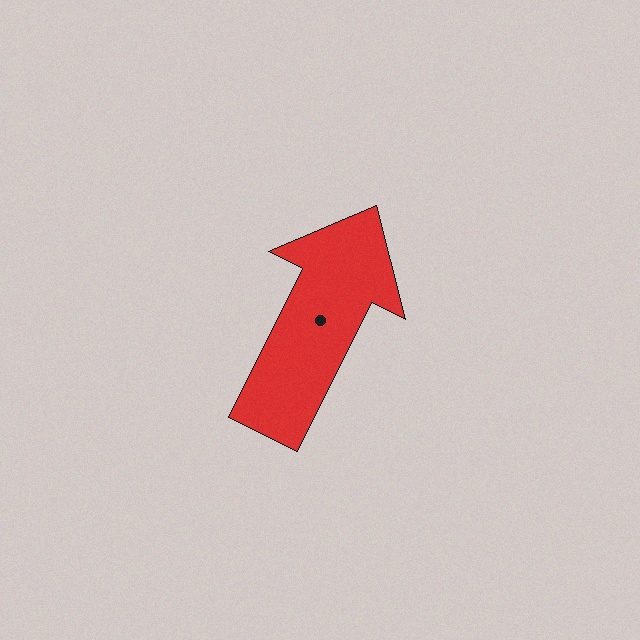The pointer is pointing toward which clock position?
Roughly 1 o'clock.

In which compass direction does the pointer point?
Northeast.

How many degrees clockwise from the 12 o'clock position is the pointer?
Approximately 26 degrees.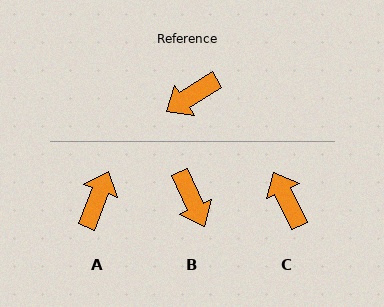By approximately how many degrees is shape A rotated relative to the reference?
Approximately 144 degrees clockwise.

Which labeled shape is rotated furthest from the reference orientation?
A, about 144 degrees away.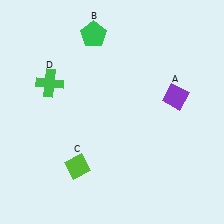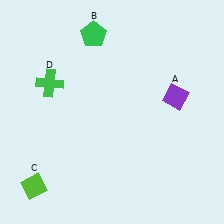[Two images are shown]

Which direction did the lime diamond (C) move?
The lime diamond (C) moved left.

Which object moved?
The lime diamond (C) moved left.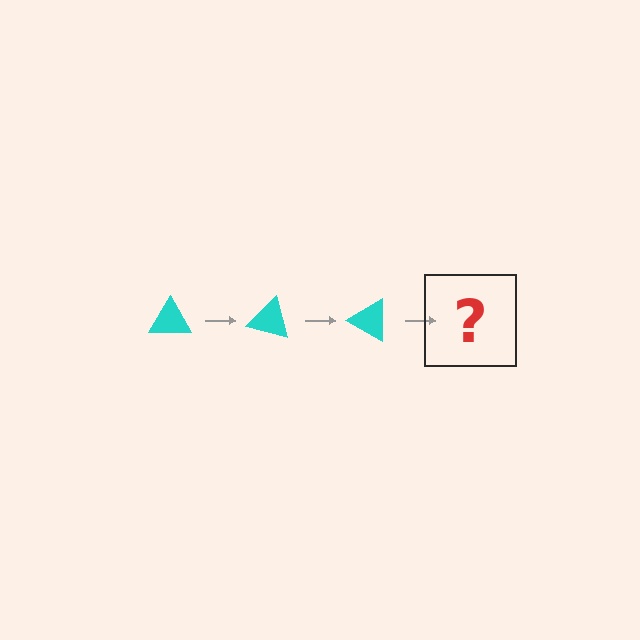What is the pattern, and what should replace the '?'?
The pattern is that the triangle rotates 15 degrees each step. The '?' should be a cyan triangle rotated 45 degrees.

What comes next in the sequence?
The next element should be a cyan triangle rotated 45 degrees.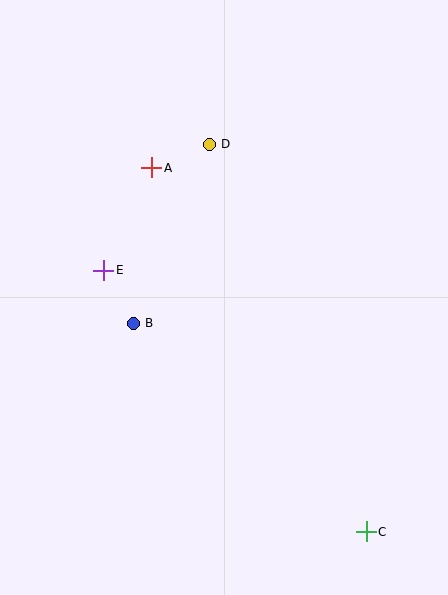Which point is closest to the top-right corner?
Point D is closest to the top-right corner.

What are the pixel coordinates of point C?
Point C is at (366, 532).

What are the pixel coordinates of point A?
Point A is at (152, 168).